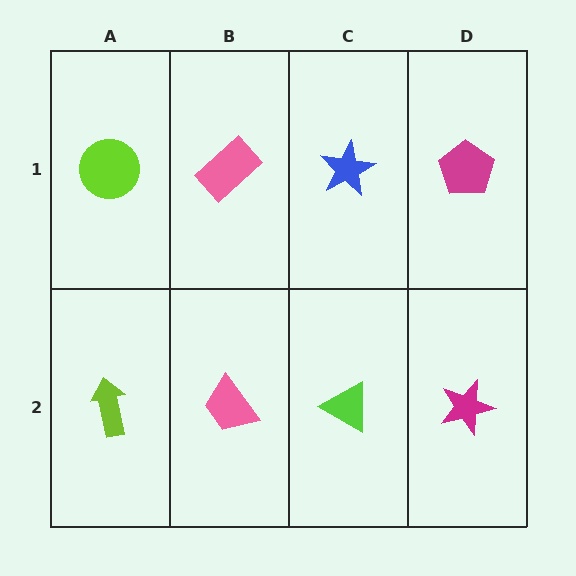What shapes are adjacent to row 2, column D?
A magenta pentagon (row 1, column D), a lime triangle (row 2, column C).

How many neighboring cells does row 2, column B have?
3.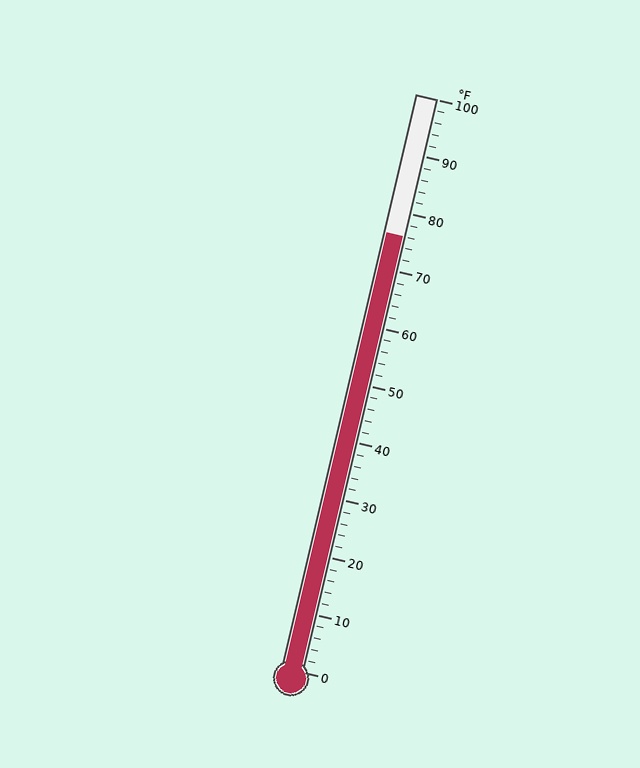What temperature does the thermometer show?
The thermometer shows approximately 76°F.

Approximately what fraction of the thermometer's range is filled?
The thermometer is filled to approximately 75% of its range.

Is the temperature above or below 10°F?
The temperature is above 10°F.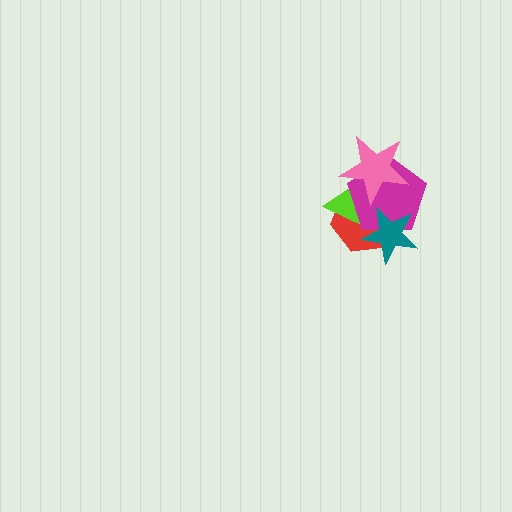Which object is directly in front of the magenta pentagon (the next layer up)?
The teal star is directly in front of the magenta pentagon.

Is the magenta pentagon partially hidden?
Yes, it is partially covered by another shape.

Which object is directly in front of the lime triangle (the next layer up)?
The magenta pentagon is directly in front of the lime triangle.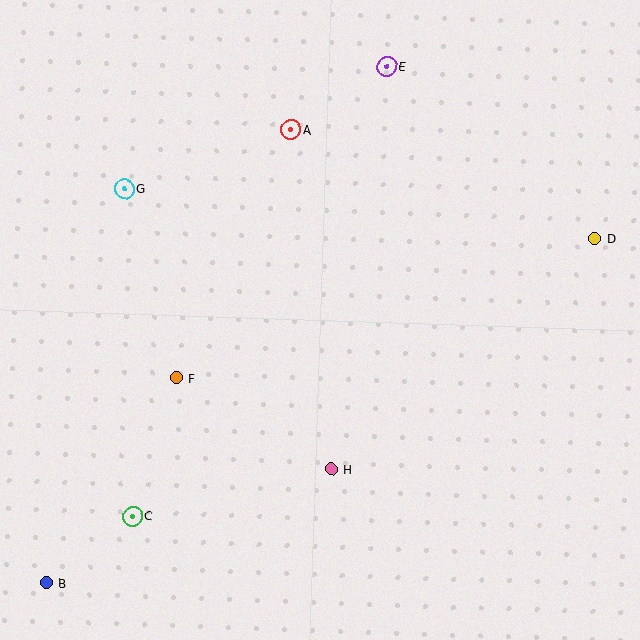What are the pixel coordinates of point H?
Point H is at (331, 469).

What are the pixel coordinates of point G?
Point G is at (125, 189).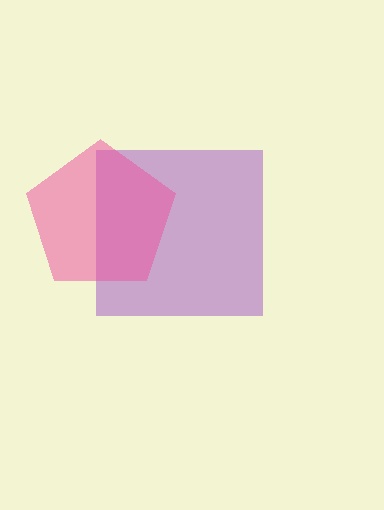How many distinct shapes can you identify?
There are 2 distinct shapes: a purple square, a pink pentagon.